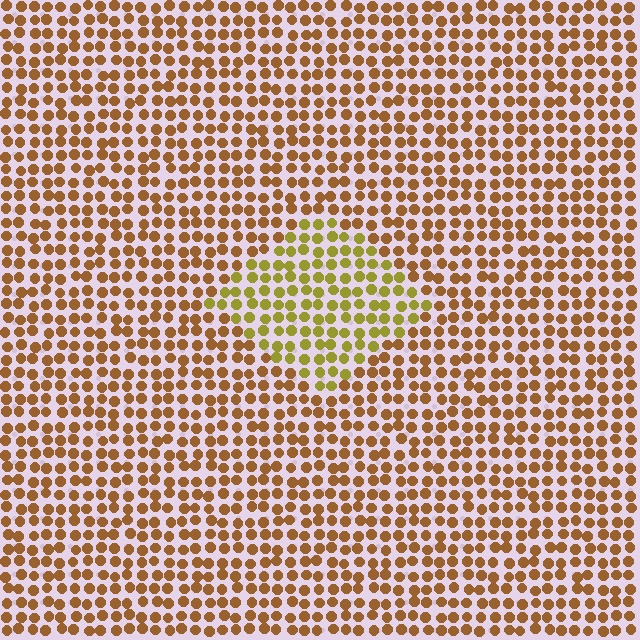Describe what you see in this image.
The image is filled with small brown elements in a uniform arrangement. A diamond-shaped region is visible where the elements are tinted to a slightly different hue, forming a subtle color boundary.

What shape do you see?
I see a diamond.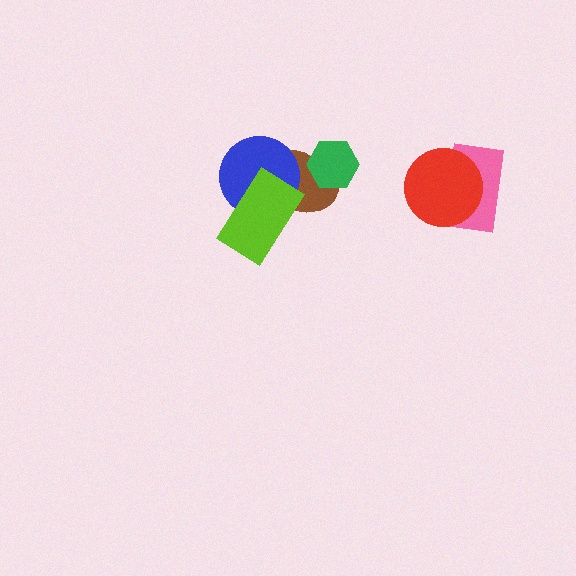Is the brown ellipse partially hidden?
Yes, it is partially covered by another shape.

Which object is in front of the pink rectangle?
The red circle is in front of the pink rectangle.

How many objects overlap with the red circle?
1 object overlaps with the red circle.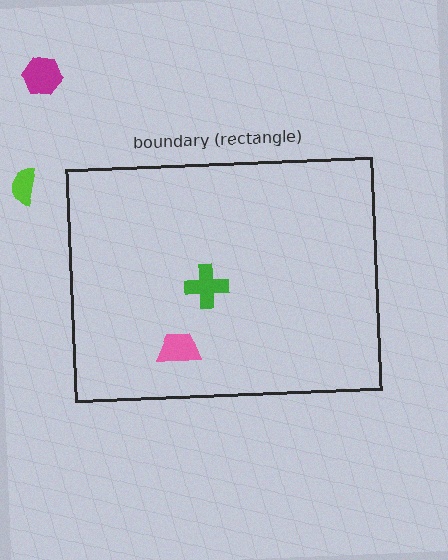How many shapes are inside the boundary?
2 inside, 2 outside.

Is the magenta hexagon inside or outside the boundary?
Outside.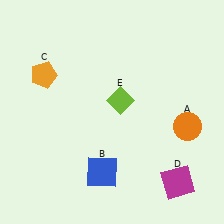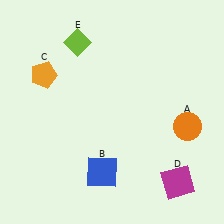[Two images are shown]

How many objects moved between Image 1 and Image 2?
1 object moved between the two images.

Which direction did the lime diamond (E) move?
The lime diamond (E) moved up.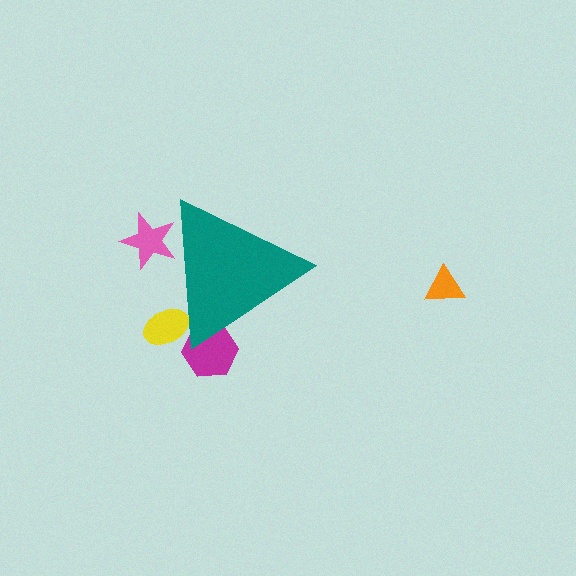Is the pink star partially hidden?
Yes, the pink star is partially hidden behind the teal triangle.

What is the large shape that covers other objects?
A teal triangle.